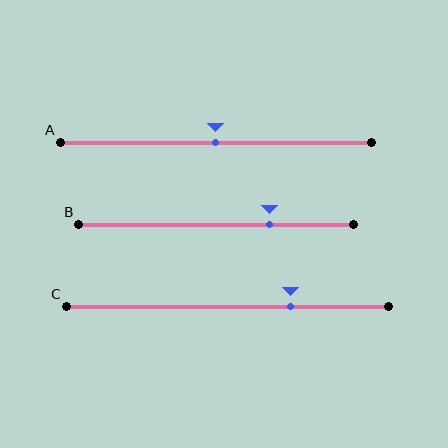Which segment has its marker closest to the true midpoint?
Segment A has its marker closest to the true midpoint.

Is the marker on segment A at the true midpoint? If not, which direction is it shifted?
Yes, the marker on segment A is at the true midpoint.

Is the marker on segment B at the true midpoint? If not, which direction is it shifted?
No, the marker on segment B is shifted to the right by about 19% of the segment length.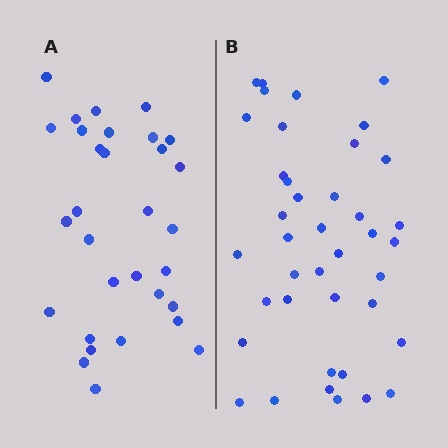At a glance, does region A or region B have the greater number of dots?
Region B (the right region) has more dots.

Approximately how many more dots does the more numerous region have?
Region B has roughly 8 or so more dots than region A.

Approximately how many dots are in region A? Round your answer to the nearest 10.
About 30 dots. (The exact count is 31, which rounds to 30.)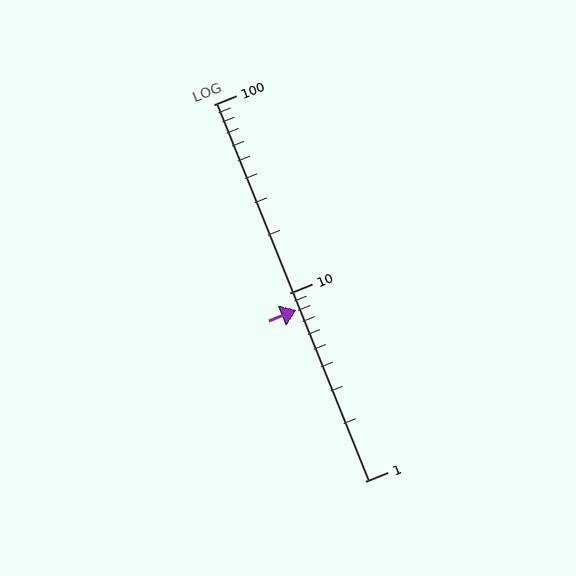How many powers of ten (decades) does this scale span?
The scale spans 2 decades, from 1 to 100.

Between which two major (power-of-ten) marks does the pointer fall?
The pointer is between 1 and 10.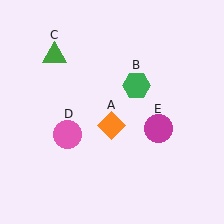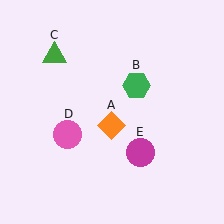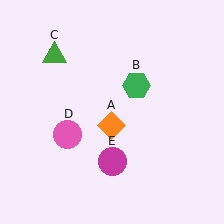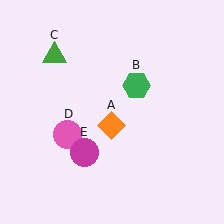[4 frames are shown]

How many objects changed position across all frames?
1 object changed position: magenta circle (object E).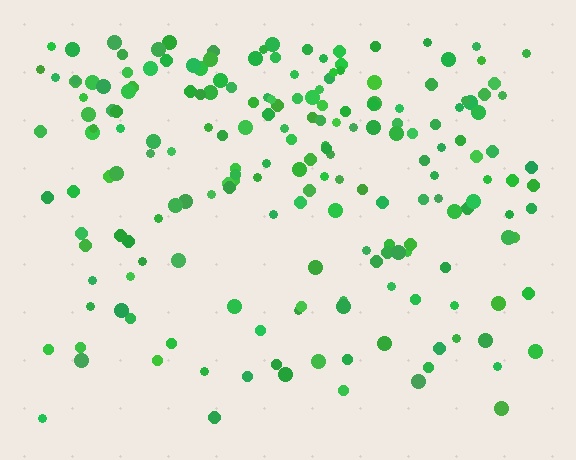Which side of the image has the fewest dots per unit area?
The bottom.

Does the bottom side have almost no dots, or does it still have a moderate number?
Still a moderate number, just noticeably fewer than the top.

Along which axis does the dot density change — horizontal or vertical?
Vertical.